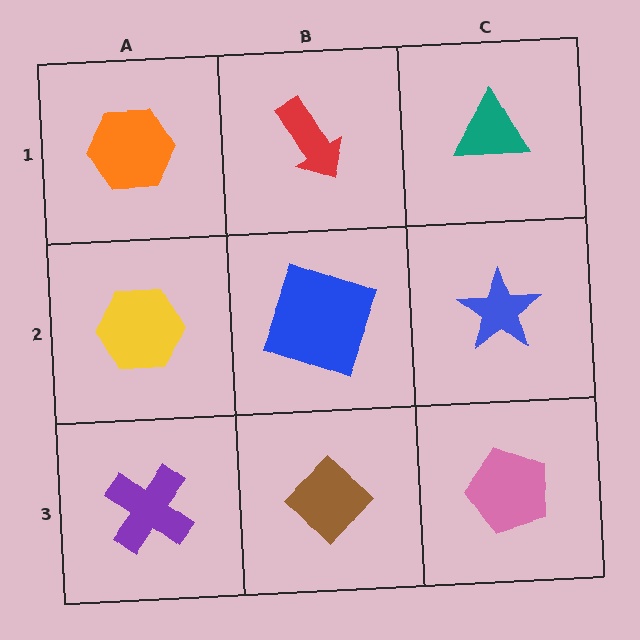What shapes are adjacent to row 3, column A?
A yellow hexagon (row 2, column A), a brown diamond (row 3, column B).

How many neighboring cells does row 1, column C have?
2.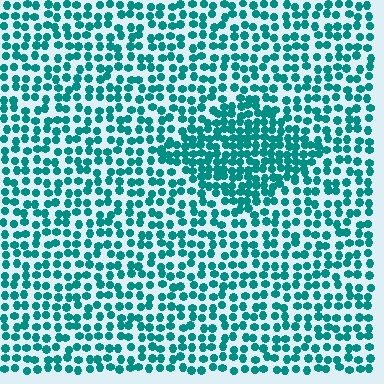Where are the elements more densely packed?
The elements are more densely packed inside the diamond boundary.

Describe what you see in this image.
The image contains small teal elements arranged at two different densities. A diamond-shaped region is visible where the elements are more densely packed than the surrounding area.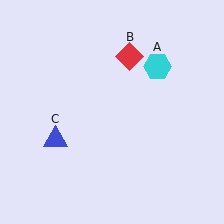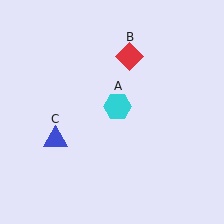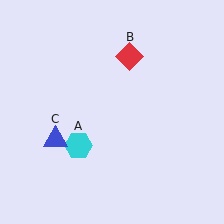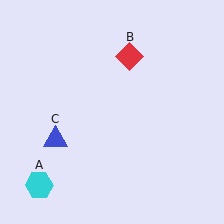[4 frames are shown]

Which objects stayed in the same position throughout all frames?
Red diamond (object B) and blue triangle (object C) remained stationary.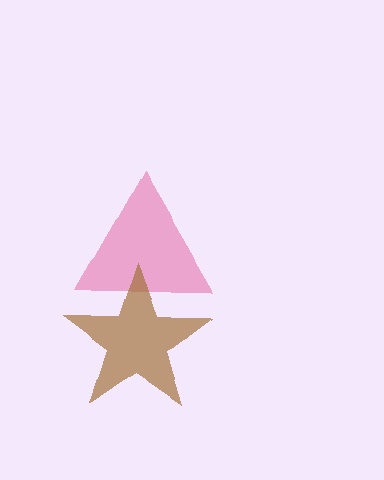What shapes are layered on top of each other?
The layered shapes are: a pink triangle, a brown star.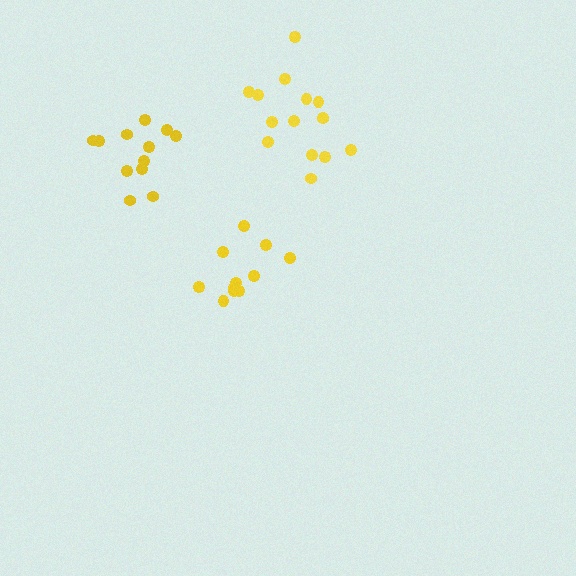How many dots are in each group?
Group 1: 12 dots, Group 2: 15 dots, Group 3: 12 dots (39 total).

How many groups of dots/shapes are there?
There are 3 groups.